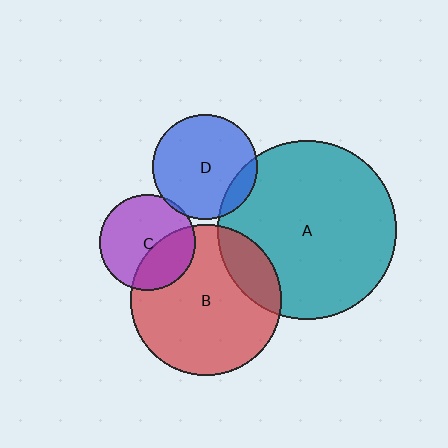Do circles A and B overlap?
Yes.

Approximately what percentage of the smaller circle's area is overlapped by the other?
Approximately 15%.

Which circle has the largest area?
Circle A (teal).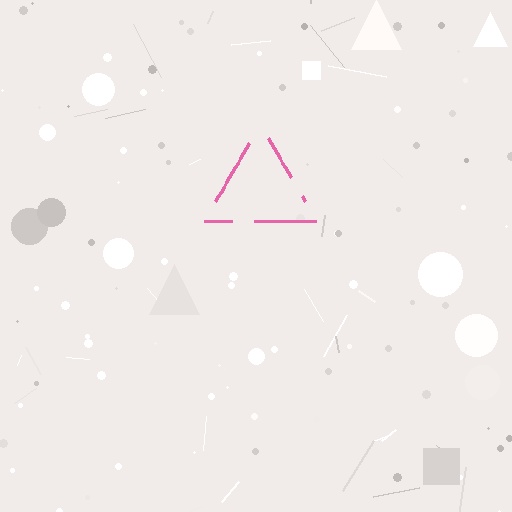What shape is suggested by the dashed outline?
The dashed outline suggests a triangle.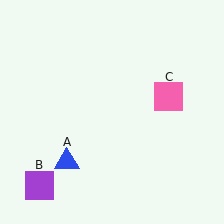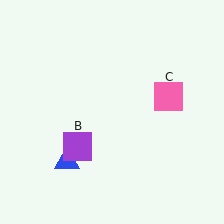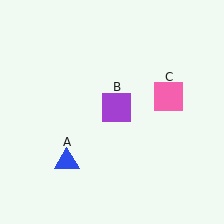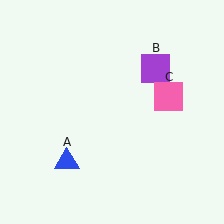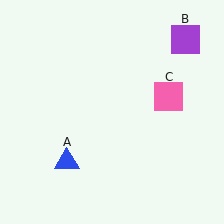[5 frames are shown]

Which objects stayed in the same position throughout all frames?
Blue triangle (object A) and pink square (object C) remained stationary.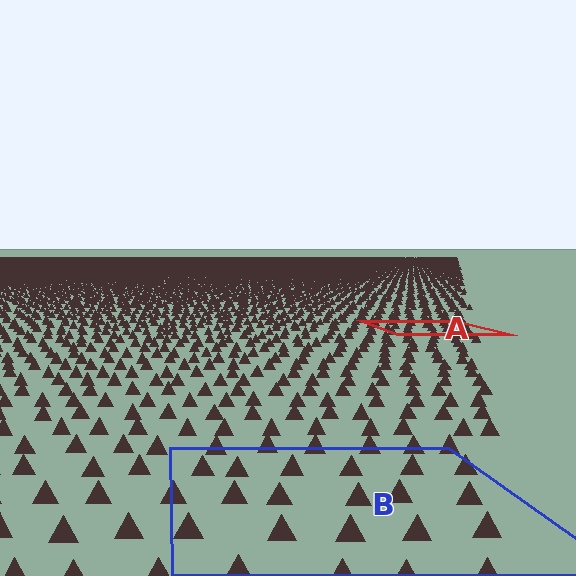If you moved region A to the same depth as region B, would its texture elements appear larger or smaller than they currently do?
They would appear larger. At a closer depth, the same texture elements are projected at a bigger on-screen size.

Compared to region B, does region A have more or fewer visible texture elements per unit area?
Region A has more texture elements per unit area — they are packed more densely because it is farther away.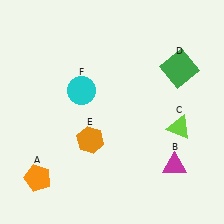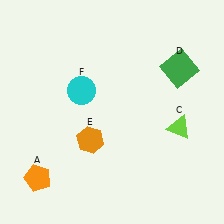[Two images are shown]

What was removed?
The magenta triangle (B) was removed in Image 2.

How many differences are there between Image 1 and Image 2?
There is 1 difference between the two images.